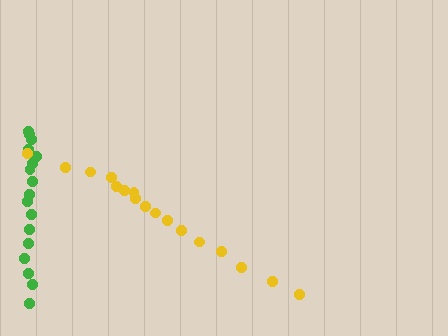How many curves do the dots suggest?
There are 2 distinct paths.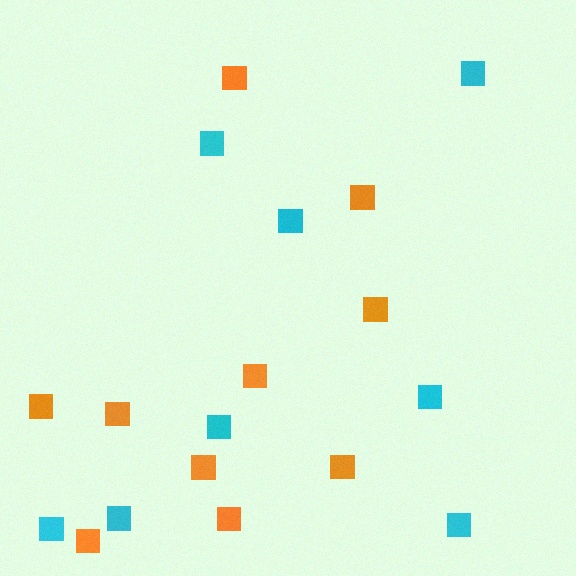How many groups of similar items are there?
There are 2 groups: one group of orange squares (10) and one group of cyan squares (8).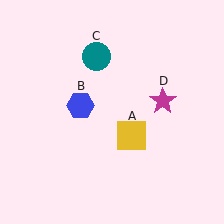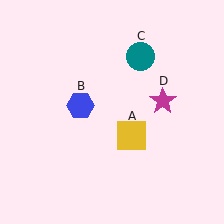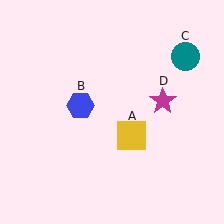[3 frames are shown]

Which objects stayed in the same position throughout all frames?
Yellow square (object A) and blue hexagon (object B) and magenta star (object D) remained stationary.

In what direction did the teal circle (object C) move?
The teal circle (object C) moved right.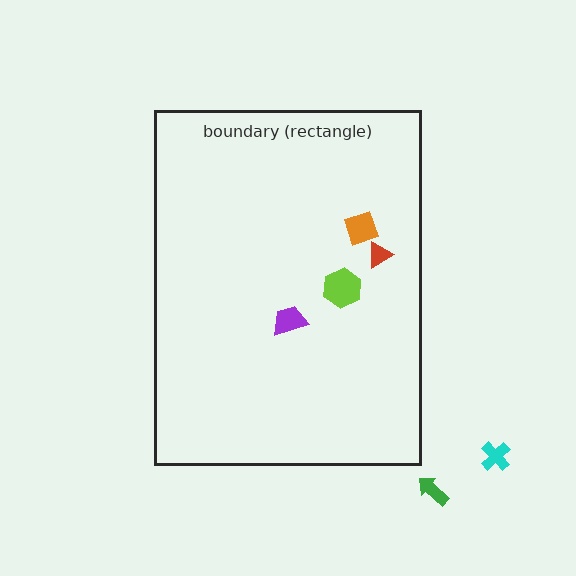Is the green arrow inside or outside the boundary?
Outside.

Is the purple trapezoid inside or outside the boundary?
Inside.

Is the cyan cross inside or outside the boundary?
Outside.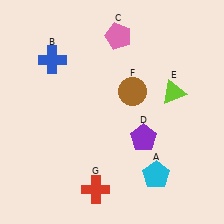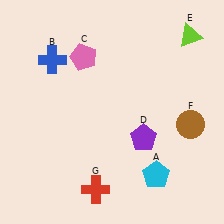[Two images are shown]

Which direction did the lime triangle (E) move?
The lime triangle (E) moved up.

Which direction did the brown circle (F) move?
The brown circle (F) moved right.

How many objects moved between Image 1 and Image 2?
3 objects moved between the two images.